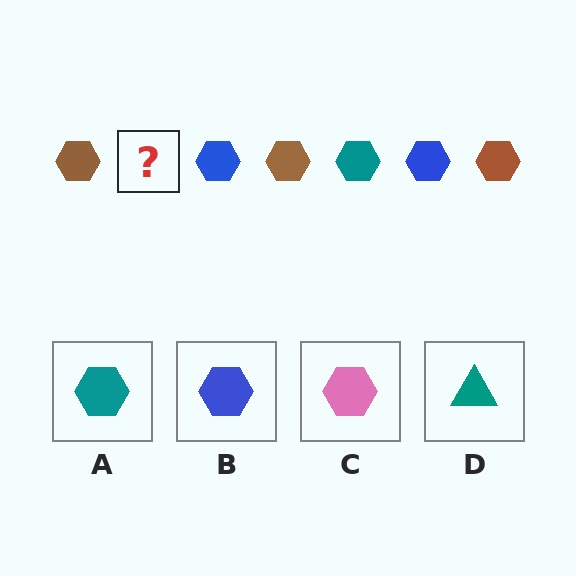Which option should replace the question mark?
Option A.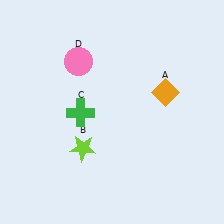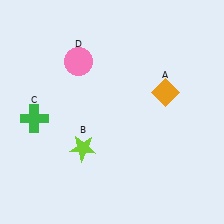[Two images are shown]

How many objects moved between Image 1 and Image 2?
1 object moved between the two images.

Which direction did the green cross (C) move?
The green cross (C) moved left.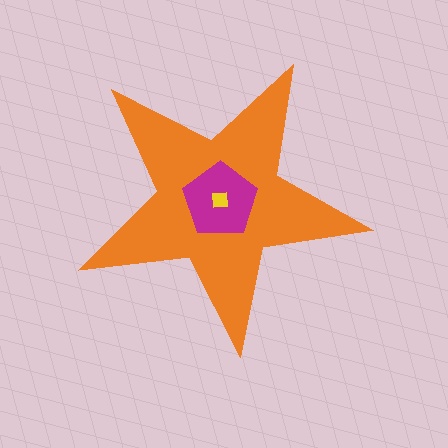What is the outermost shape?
The orange star.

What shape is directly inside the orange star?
The magenta pentagon.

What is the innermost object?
The yellow square.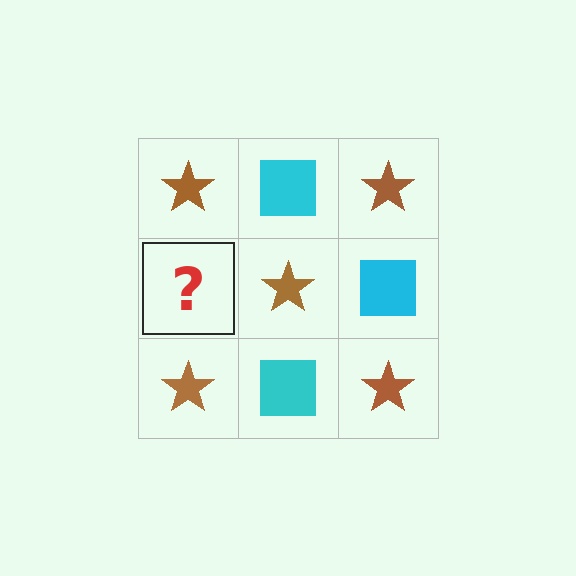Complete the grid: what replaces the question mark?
The question mark should be replaced with a cyan square.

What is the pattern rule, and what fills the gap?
The rule is that it alternates brown star and cyan square in a checkerboard pattern. The gap should be filled with a cyan square.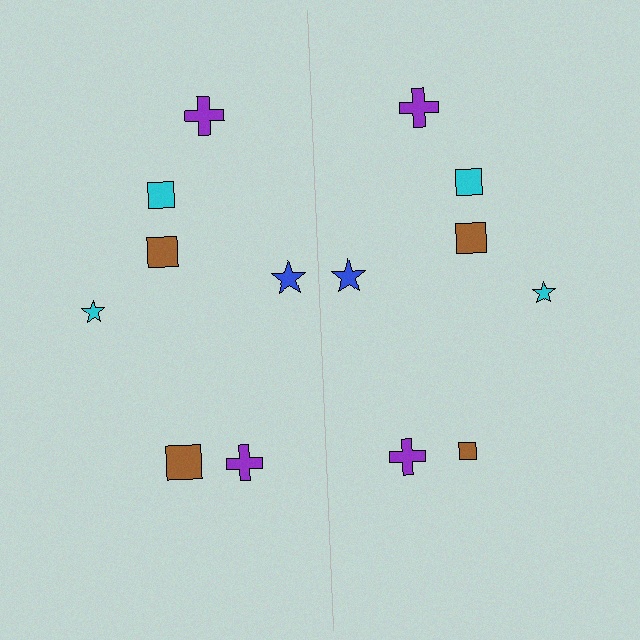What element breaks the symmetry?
The brown square on the right side has a different size than its mirror counterpart.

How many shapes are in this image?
There are 14 shapes in this image.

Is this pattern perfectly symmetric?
No, the pattern is not perfectly symmetric. The brown square on the right side has a different size than its mirror counterpart.